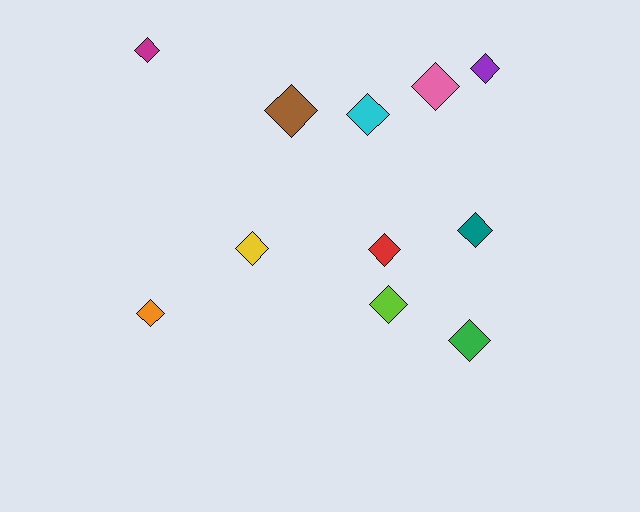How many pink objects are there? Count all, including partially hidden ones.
There is 1 pink object.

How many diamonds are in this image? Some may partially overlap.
There are 11 diamonds.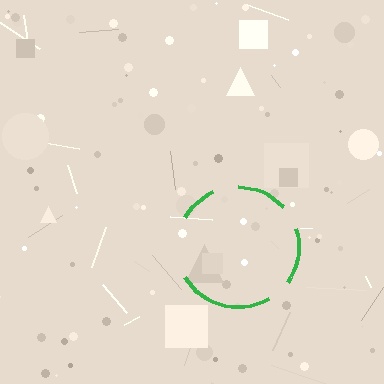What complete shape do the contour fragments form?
The contour fragments form a circle.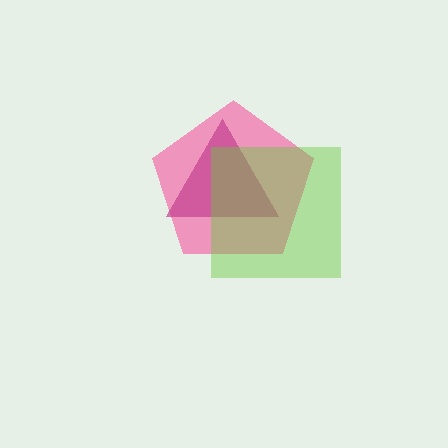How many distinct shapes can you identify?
There are 3 distinct shapes: a pink pentagon, a magenta triangle, a lime square.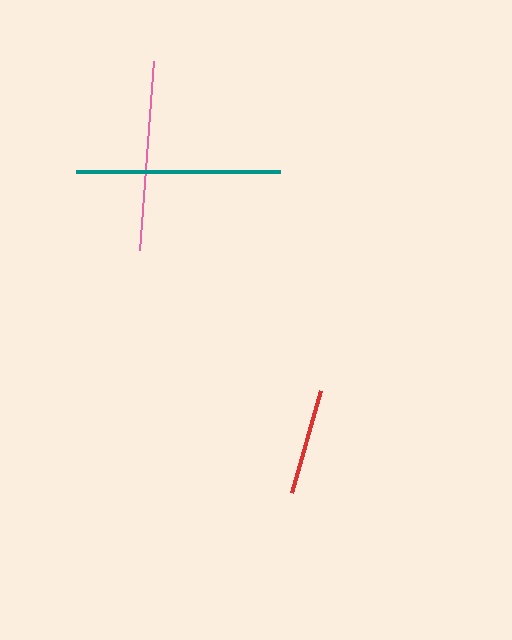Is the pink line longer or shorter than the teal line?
The teal line is longer than the pink line.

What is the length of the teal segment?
The teal segment is approximately 204 pixels long.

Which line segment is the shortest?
The red line is the shortest at approximately 106 pixels.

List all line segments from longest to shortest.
From longest to shortest: teal, pink, red.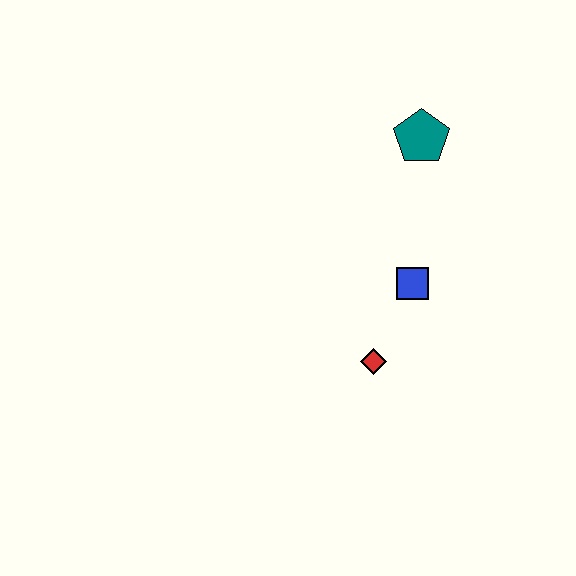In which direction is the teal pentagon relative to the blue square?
The teal pentagon is above the blue square.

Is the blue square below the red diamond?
No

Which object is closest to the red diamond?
The blue square is closest to the red diamond.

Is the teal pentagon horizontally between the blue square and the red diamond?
No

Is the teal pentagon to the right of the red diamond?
Yes